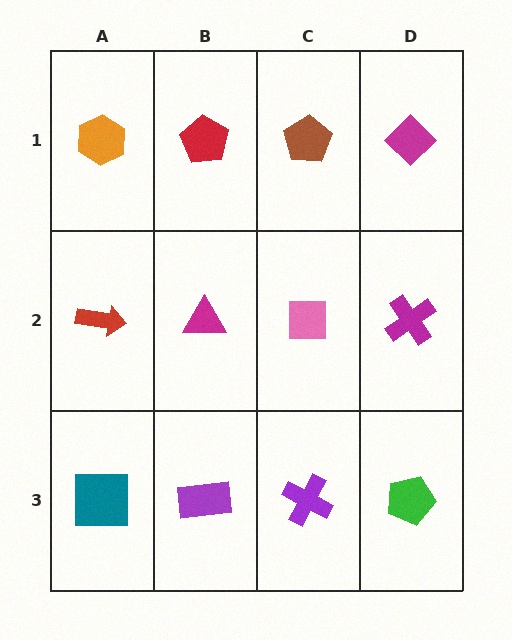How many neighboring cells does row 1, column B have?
3.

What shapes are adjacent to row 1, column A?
A red arrow (row 2, column A), a red pentagon (row 1, column B).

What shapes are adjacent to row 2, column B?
A red pentagon (row 1, column B), a purple rectangle (row 3, column B), a red arrow (row 2, column A), a pink square (row 2, column C).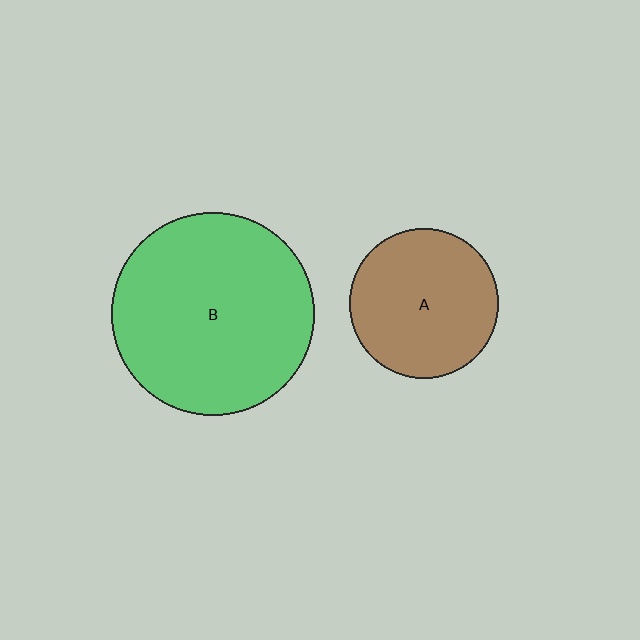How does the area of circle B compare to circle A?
Approximately 1.9 times.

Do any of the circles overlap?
No, none of the circles overlap.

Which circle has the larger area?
Circle B (green).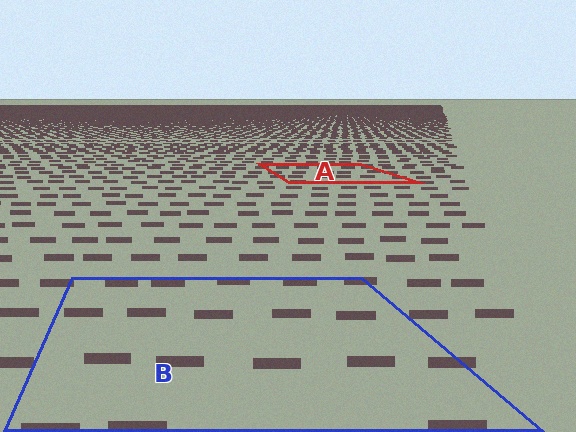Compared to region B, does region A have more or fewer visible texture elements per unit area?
Region A has more texture elements per unit area — they are packed more densely because it is farther away.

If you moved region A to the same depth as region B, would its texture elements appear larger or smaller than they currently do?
They would appear larger. At a closer depth, the same texture elements are projected at a bigger on-screen size.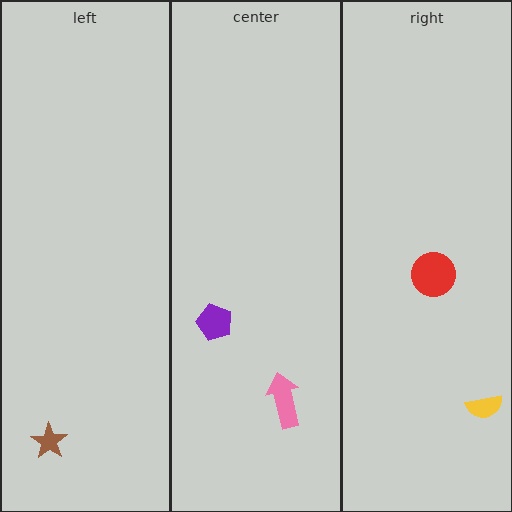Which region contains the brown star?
The left region.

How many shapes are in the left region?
1.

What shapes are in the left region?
The brown star.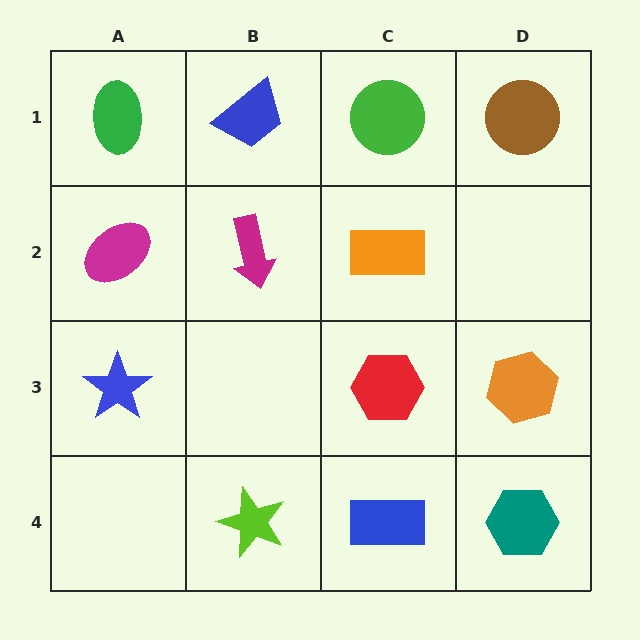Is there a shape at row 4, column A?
No, that cell is empty.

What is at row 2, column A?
A magenta ellipse.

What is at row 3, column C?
A red hexagon.